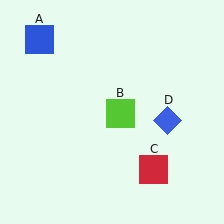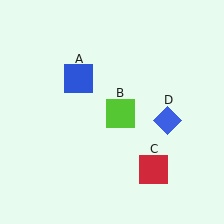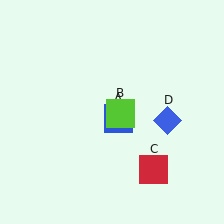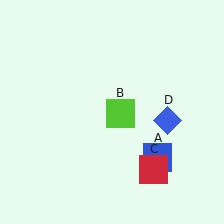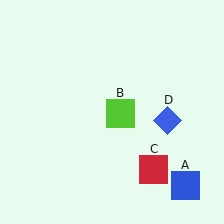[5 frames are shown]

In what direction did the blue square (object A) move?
The blue square (object A) moved down and to the right.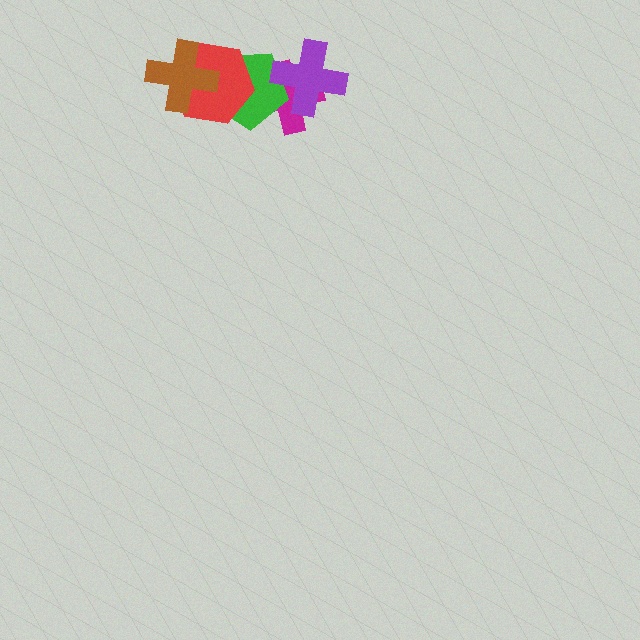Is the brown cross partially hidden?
No, no other shape covers it.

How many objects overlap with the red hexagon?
2 objects overlap with the red hexagon.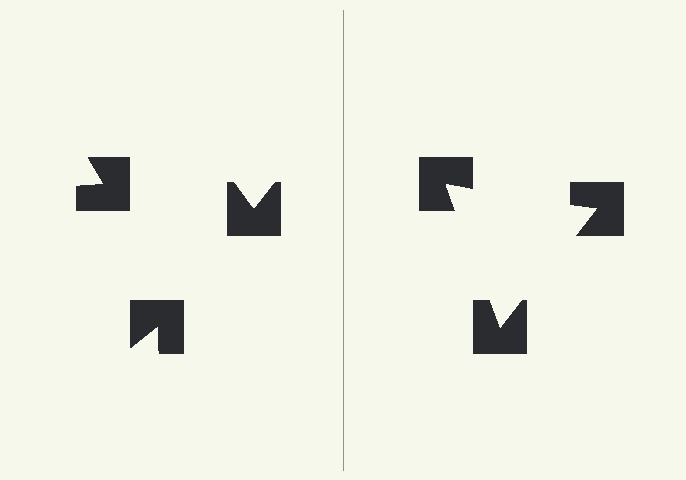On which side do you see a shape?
An illusory triangle appears on the right side. On the left side the wedge cuts are rotated, so no coherent shape forms.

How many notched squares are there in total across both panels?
6 — 3 on each side.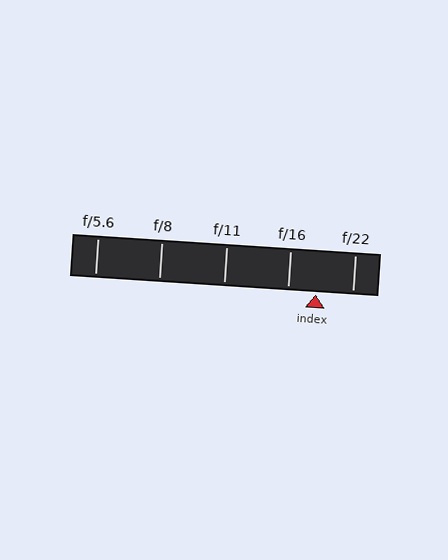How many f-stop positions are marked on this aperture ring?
There are 5 f-stop positions marked.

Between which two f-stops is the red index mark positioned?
The index mark is between f/16 and f/22.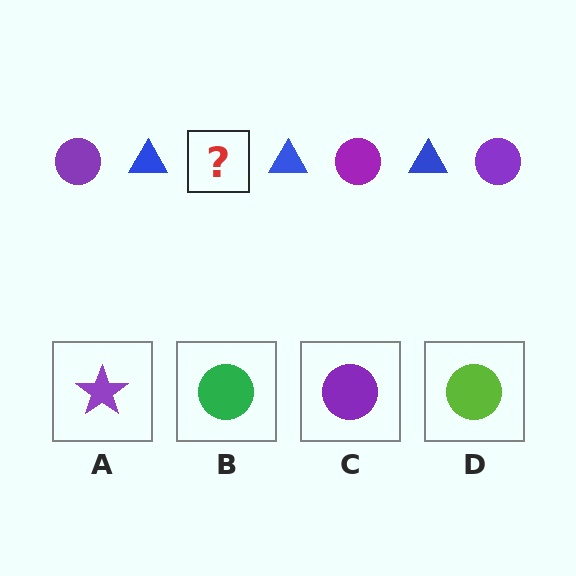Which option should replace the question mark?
Option C.